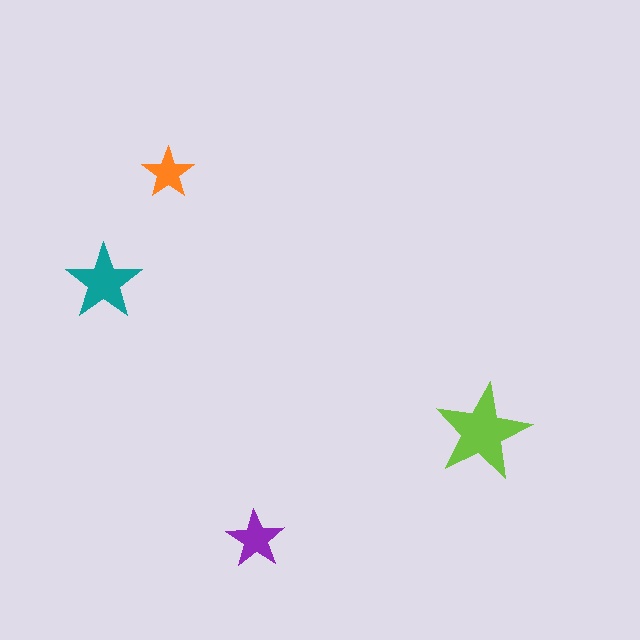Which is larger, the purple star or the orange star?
The purple one.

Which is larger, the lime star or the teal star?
The lime one.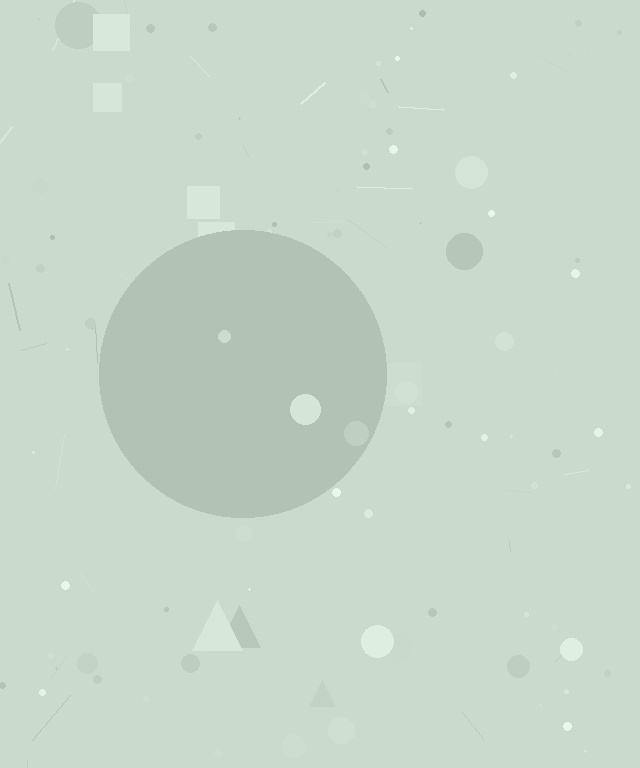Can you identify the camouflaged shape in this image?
The camouflaged shape is a circle.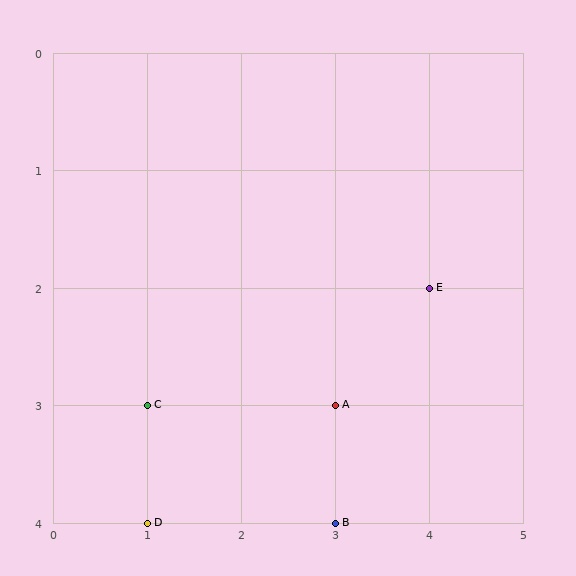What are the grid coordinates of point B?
Point B is at grid coordinates (3, 4).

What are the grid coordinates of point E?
Point E is at grid coordinates (4, 2).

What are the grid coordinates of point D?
Point D is at grid coordinates (1, 4).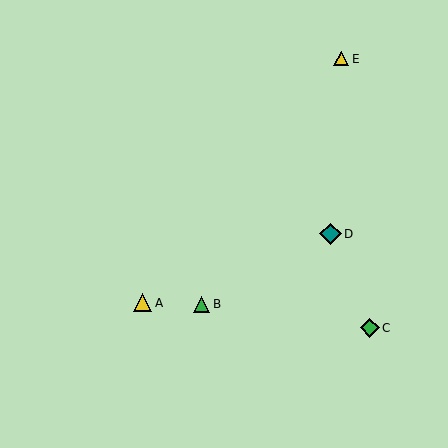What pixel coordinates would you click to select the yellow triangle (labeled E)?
Click at (341, 59) to select the yellow triangle E.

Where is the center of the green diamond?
The center of the green diamond is at (370, 328).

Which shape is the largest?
The teal diamond (labeled D) is the largest.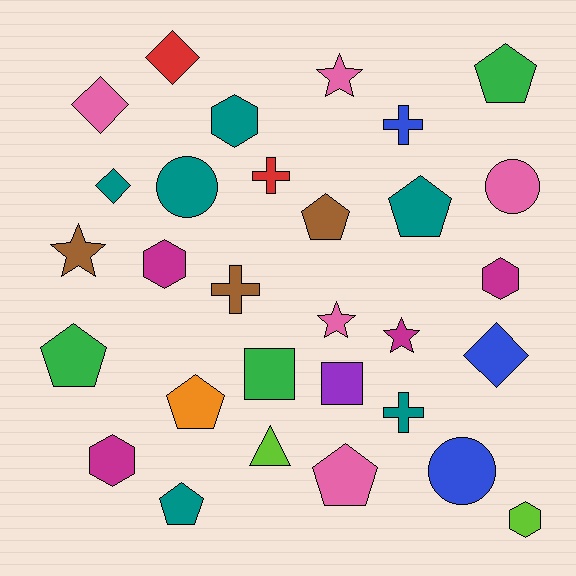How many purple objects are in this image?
There is 1 purple object.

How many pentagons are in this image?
There are 7 pentagons.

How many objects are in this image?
There are 30 objects.